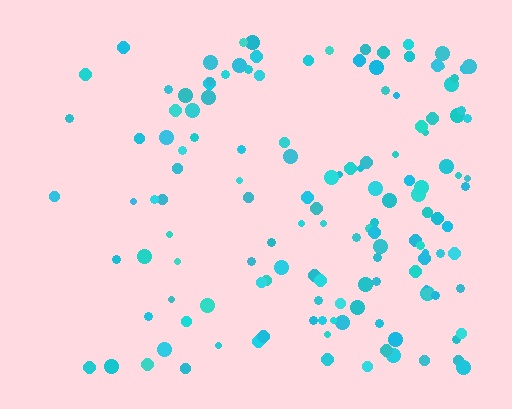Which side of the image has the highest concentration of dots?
The right.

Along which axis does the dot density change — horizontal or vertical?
Horizontal.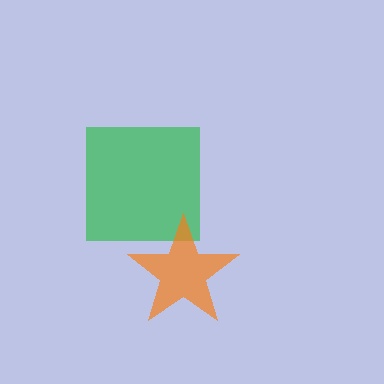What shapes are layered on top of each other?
The layered shapes are: a green square, an orange star.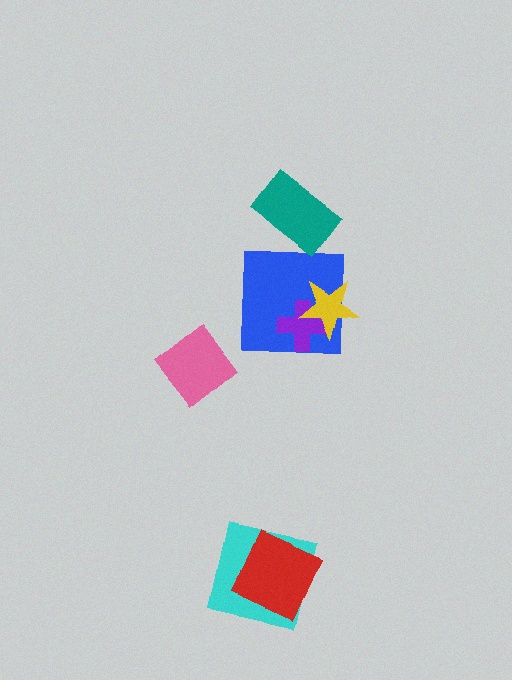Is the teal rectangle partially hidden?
No, no other shape covers it.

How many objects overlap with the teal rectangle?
0 objects overlap with the teal rectangle.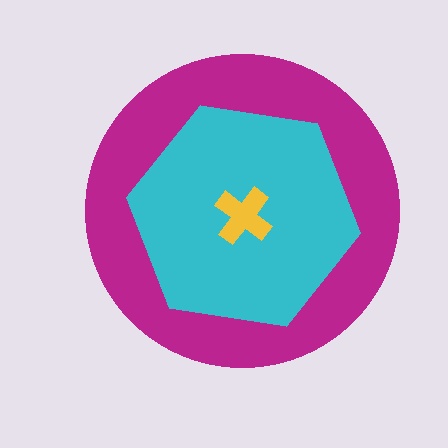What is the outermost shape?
The magenta circle.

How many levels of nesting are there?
3.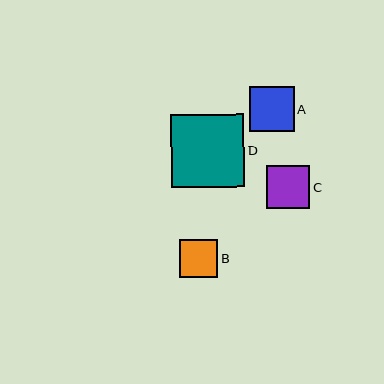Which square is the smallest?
Square B is the smallest with a size of approximately 38 pixels.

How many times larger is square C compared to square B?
Square C is approximately 1.1 times the size of square B.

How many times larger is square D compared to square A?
Square D is approximately 1.6 times the size of square A.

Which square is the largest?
Square D is the largest with a size of approximately 73 pixels.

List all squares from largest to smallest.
From largest to smallest: D, A, C, B.